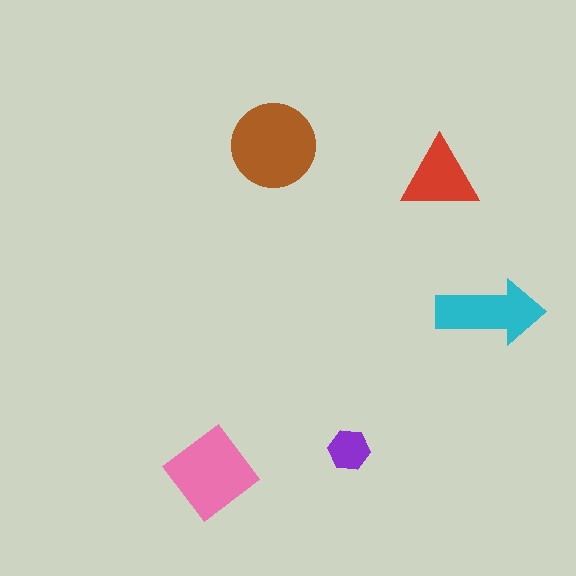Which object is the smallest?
The purple hexagon.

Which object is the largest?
The brown circle.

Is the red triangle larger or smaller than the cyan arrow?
Smaller.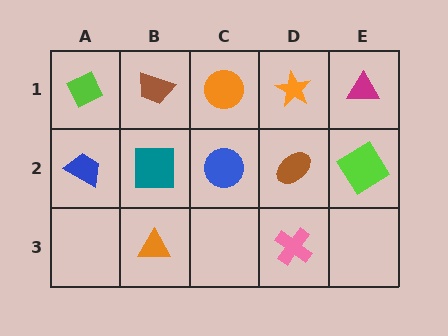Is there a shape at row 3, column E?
No, that cell is empty.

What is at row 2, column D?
A brown ellipse.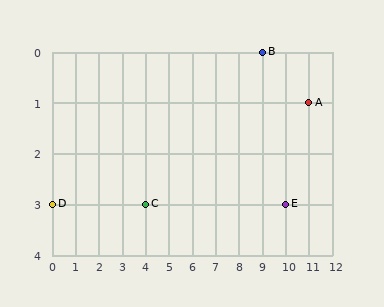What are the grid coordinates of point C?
Point C is at grid coordinates (4, 3).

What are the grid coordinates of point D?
Point D is at grid coordinates (0, 3).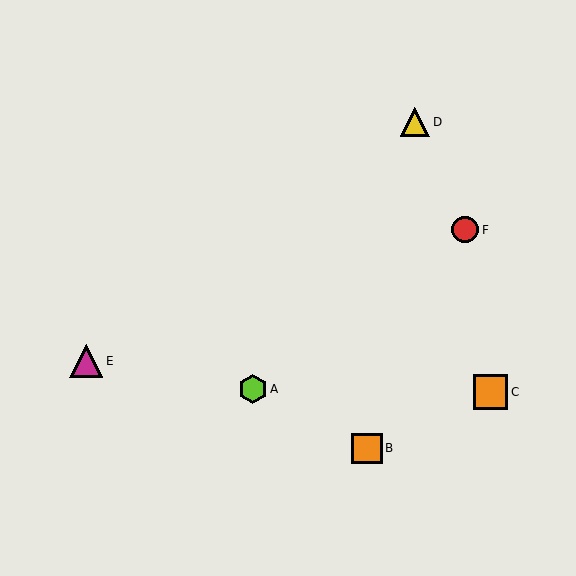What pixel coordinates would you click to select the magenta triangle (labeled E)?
Click at (86, 361) to select the magenta triangle E.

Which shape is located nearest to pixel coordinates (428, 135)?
The yellow triangle (labeled D) at (415, 122) is nearest to that location.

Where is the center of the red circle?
The center of the red circle is at (465, 230).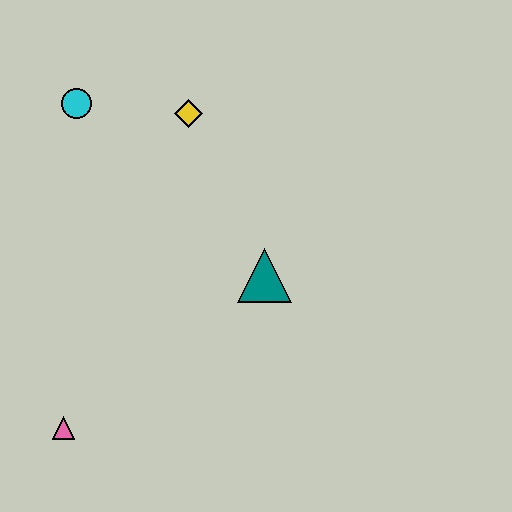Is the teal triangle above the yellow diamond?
No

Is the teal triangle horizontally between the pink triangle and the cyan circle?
No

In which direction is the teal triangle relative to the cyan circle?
The teal triangle is to the right of the cyan circle.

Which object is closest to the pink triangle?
The teal triangle is closest to the pink triangle.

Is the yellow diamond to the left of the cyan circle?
No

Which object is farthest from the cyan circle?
The pink triangle is farthest from the cyan circle.